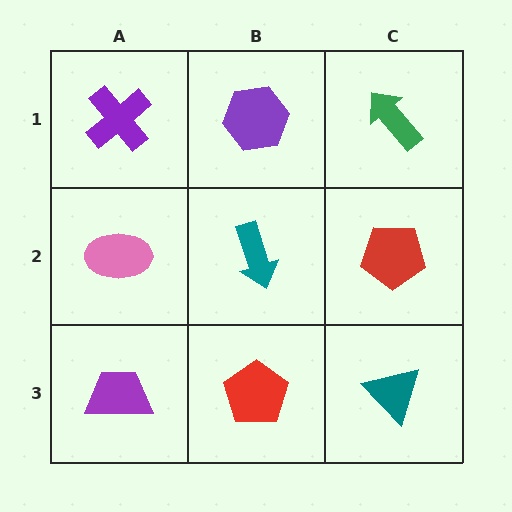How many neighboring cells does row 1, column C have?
2.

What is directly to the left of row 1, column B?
A purple cross.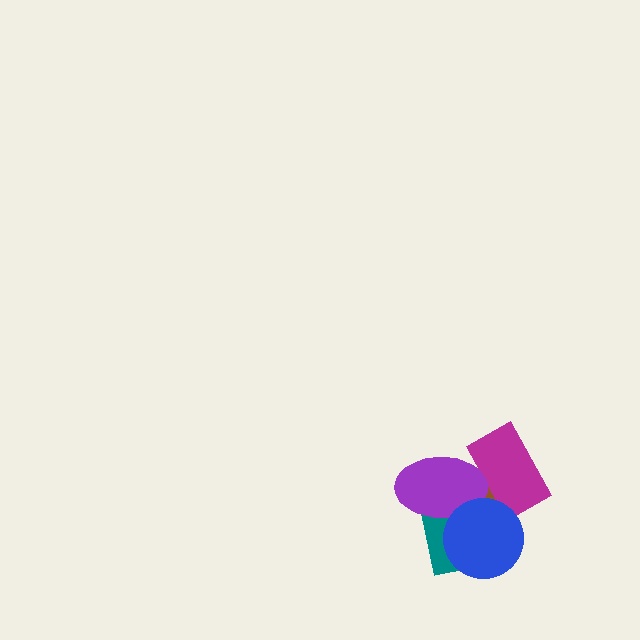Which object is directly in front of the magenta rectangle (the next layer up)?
The purple ellipse is directly in front of the magenta rectangle.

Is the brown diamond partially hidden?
Yes, it is partially covered by another shape.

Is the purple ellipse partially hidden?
Yes, it is partially covered by another shape.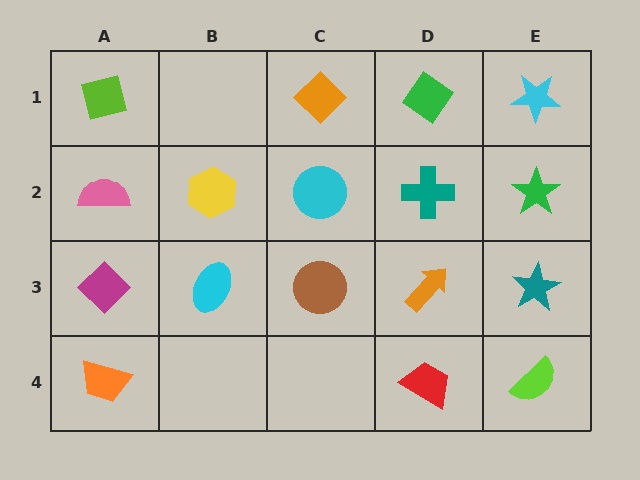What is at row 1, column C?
An orange diamond.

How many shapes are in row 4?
3 shapes.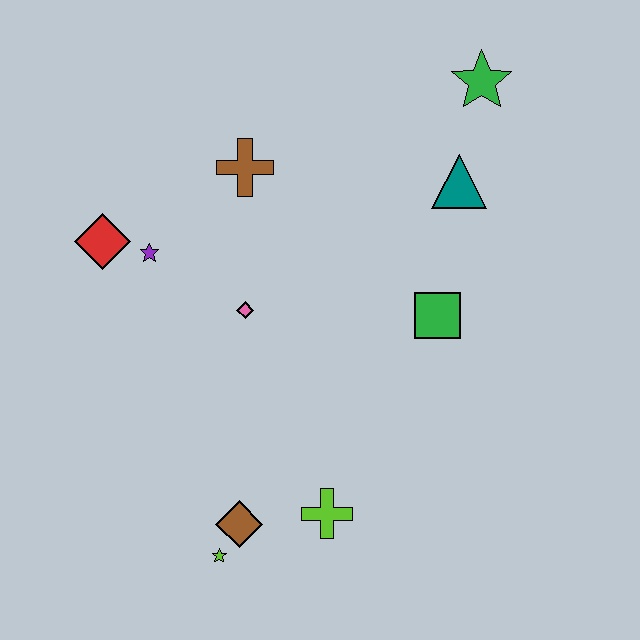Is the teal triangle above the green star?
No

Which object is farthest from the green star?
The lime star is farthest from the green star.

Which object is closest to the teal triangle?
The green star is closest to the teal triangle.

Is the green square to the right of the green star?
No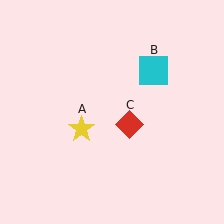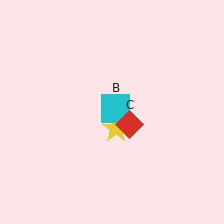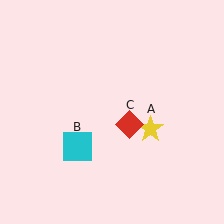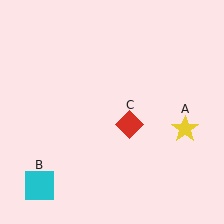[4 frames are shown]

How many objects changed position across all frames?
2 objects changed position: yellow star (object A), cyan square (object B).